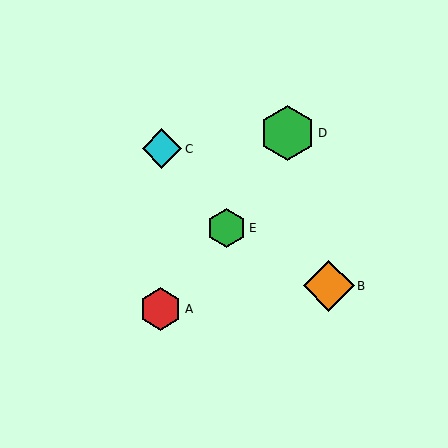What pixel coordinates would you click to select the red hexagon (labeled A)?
Click at (161, 309) to select the red hexagon A.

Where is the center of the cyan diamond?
The center of the cyan diamond is at (162, 149).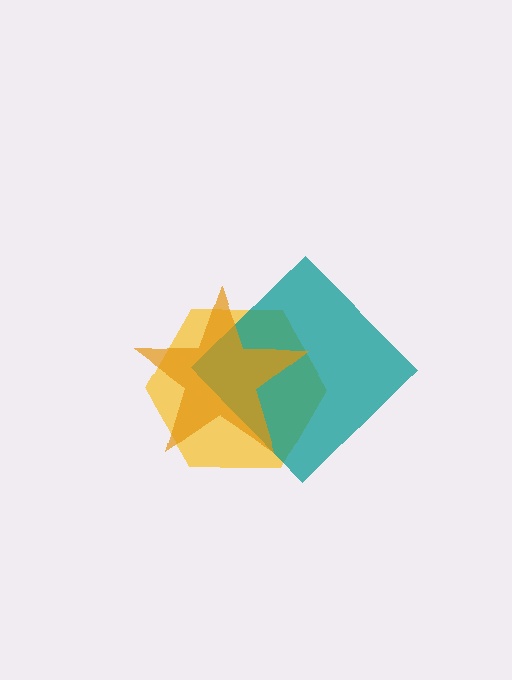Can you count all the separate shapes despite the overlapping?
Yes, there are 3 separate shapes.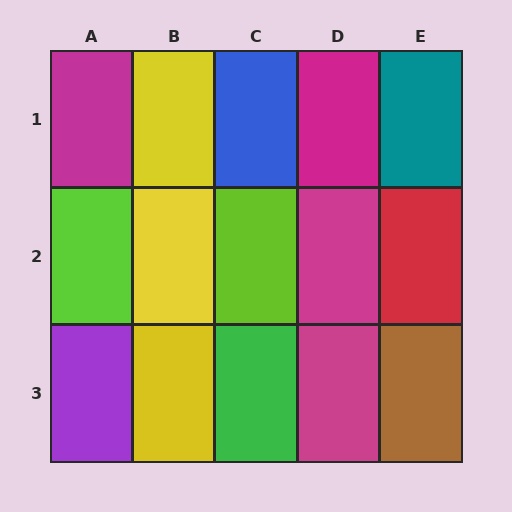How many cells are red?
1 cell is red.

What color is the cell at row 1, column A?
Magenta.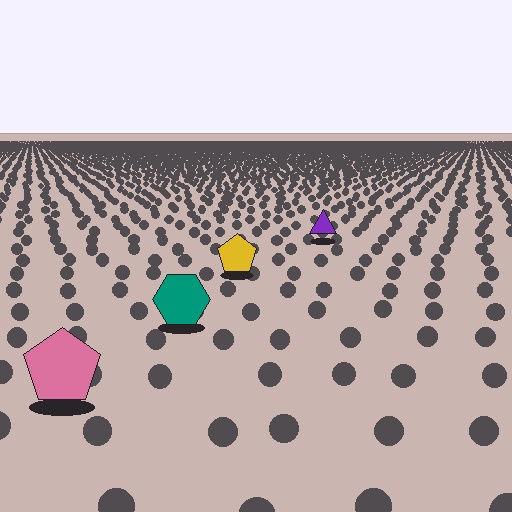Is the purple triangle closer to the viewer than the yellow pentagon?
No. The yellow pentagon is closer — you can tell from the texture gradient: the ground texture is coarser near it.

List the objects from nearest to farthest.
From nearest to farthest: the pink pentagon, the teal hexagon, the yellow pentagon, the purple triangle.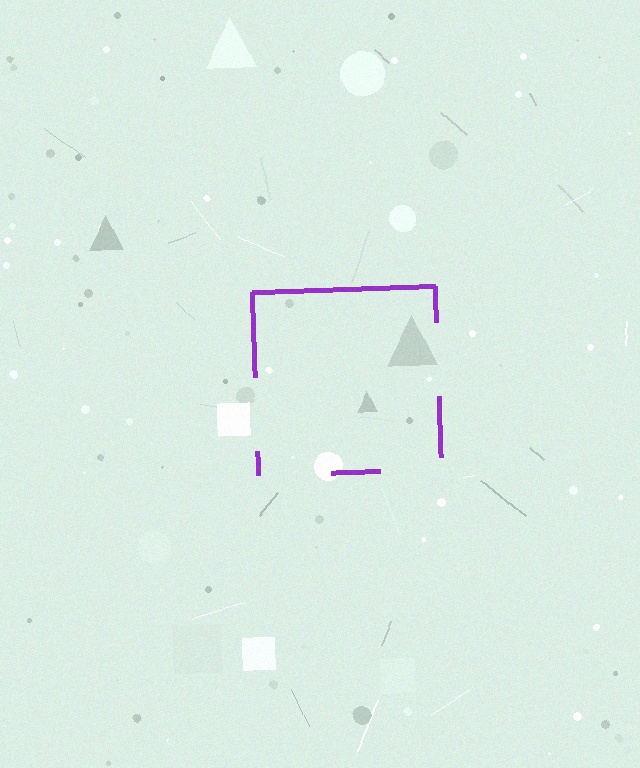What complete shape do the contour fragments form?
The contour fragments form a square.